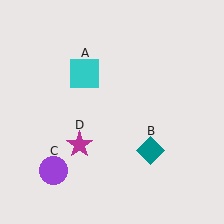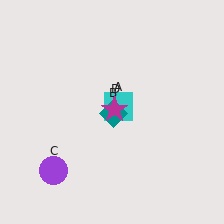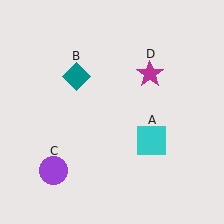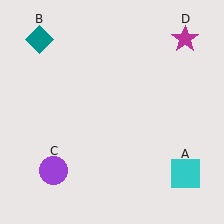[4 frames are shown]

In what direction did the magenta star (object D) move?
The magenta star (object D) moved up and to the right.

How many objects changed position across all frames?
3 objects changed position: cyan square (object A), teal diamond (object B), magenta star (object D).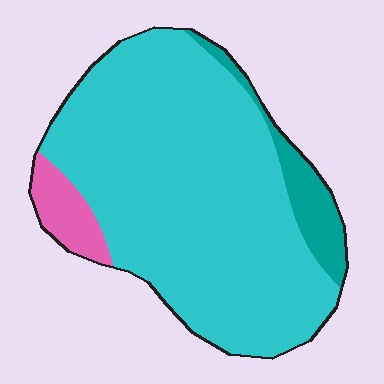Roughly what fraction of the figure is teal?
Teal takes up less than a quarter of the figure.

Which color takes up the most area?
Cyan, at roughly 85%.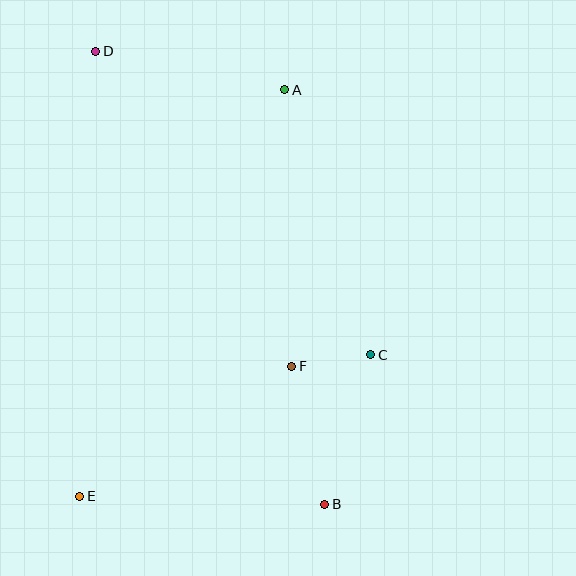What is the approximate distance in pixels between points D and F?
The distance between D and F is approximately 371 pixels.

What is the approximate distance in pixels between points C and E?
The distance between C and E is approximately 324 pixels.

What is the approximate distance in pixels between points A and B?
The distance between A and B is approximately 416 pixels.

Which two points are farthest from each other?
Points B and D are farthest from each other.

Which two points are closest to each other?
Points C and F are closest to each other.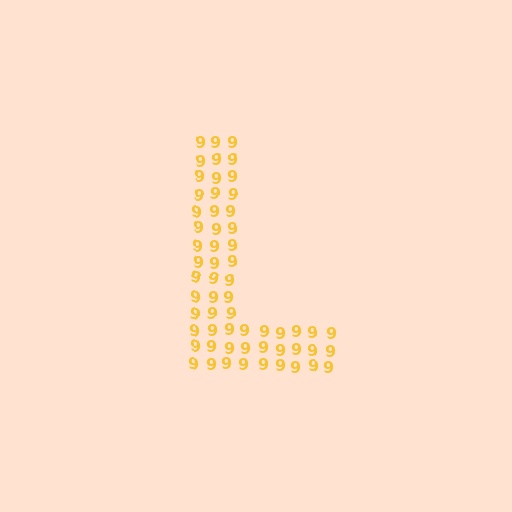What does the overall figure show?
The overall figure shows the letter L.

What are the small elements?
The small elements are digit 9's.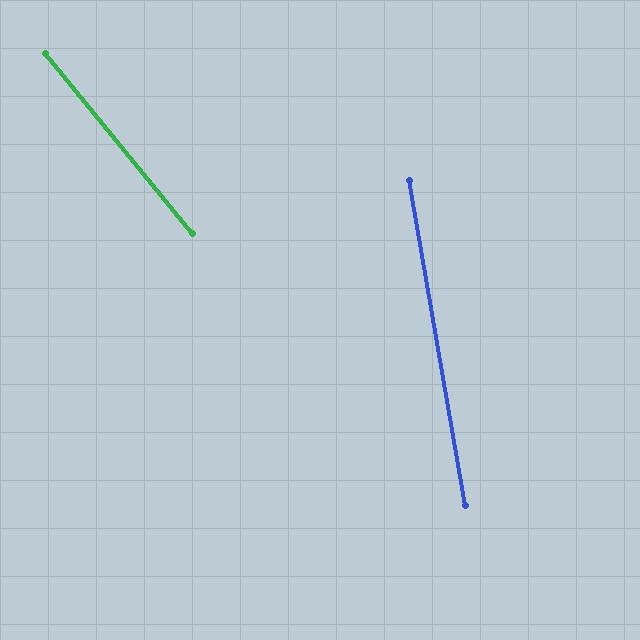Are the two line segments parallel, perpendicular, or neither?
Neither parallel nor perpendicular — they differ by about 29°.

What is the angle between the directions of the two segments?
Approximately 29 degrees.